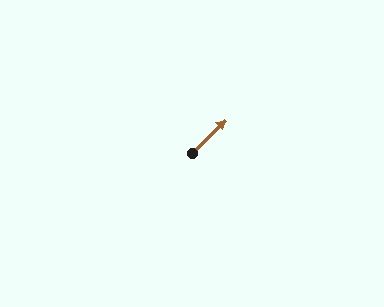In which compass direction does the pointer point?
Northeast.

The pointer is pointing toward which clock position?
Roughly 1 o'clock.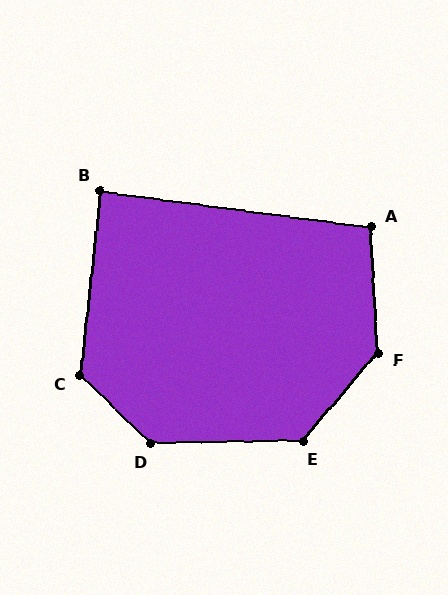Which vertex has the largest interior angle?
F, at approximately 137 degrees.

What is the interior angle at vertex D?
Approximately 135 degrees (obtuse).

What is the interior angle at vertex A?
Approximately 101 degrees (obtuse).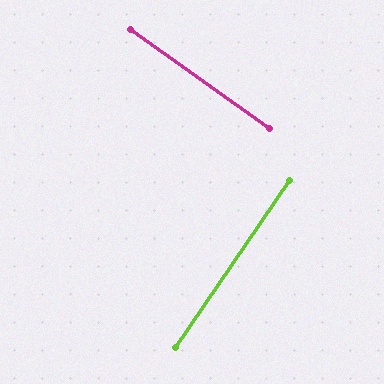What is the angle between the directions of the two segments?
Approximately 89 degrees.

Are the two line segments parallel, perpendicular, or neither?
Perpendicular — they meet at approximately 89°.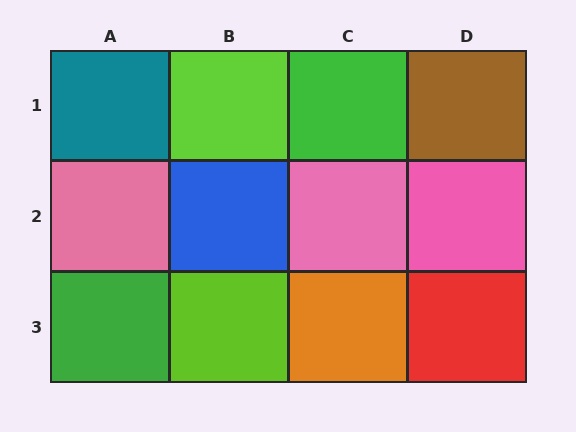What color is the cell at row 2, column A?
Pink.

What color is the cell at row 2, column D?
Pink.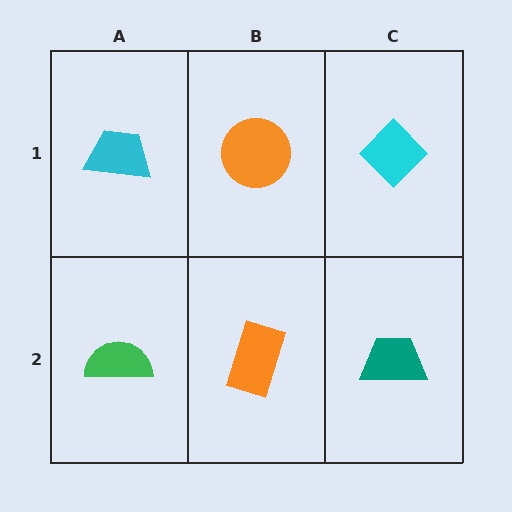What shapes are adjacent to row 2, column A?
A cyan trapezoid (row 1, column A), an orange rectangle (row 2, column B).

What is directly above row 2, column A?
A cyan trapezoid.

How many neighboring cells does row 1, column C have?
2.